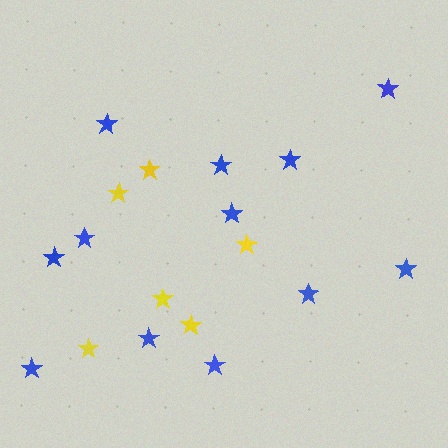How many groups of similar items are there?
There are 2 groups: one group of yellow stars (6) and one group of blue stars (12).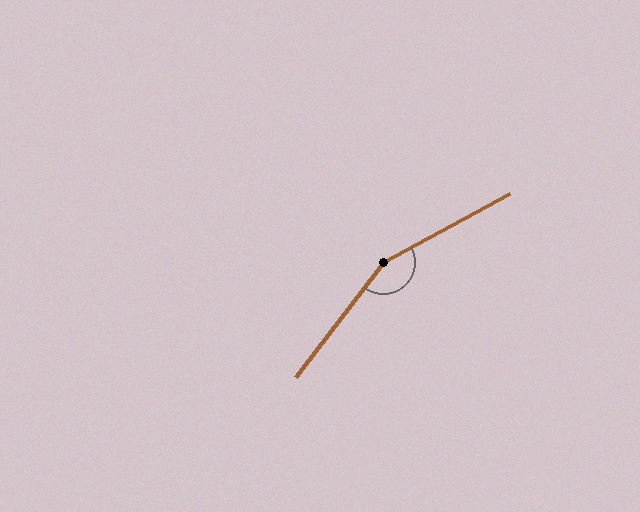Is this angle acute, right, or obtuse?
It is obtuse.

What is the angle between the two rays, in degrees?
Approximately 156 degrees.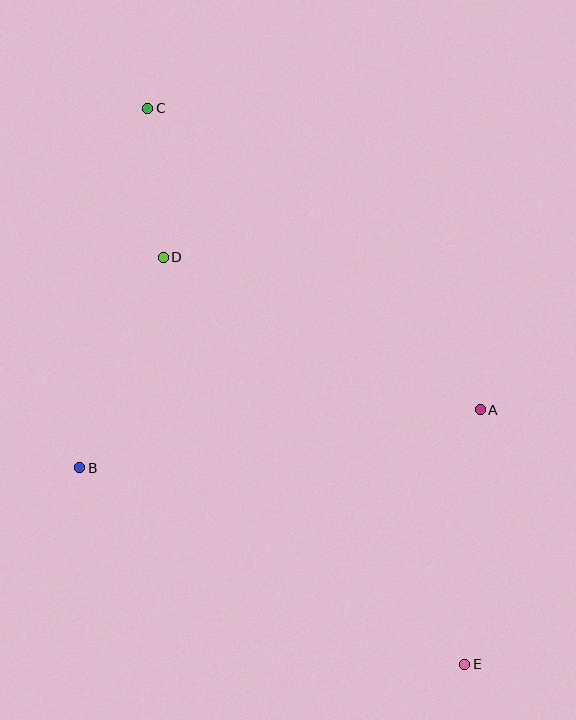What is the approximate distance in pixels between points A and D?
The distance between A and D is approximately 352 pixels.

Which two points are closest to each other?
Points C and D are closest to each other.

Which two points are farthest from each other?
Points C and E are farthest from each other.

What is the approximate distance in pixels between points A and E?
The distance between A and E is approximately 255 pixels.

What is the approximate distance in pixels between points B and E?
The distance between B and E is approximately 432 pixels.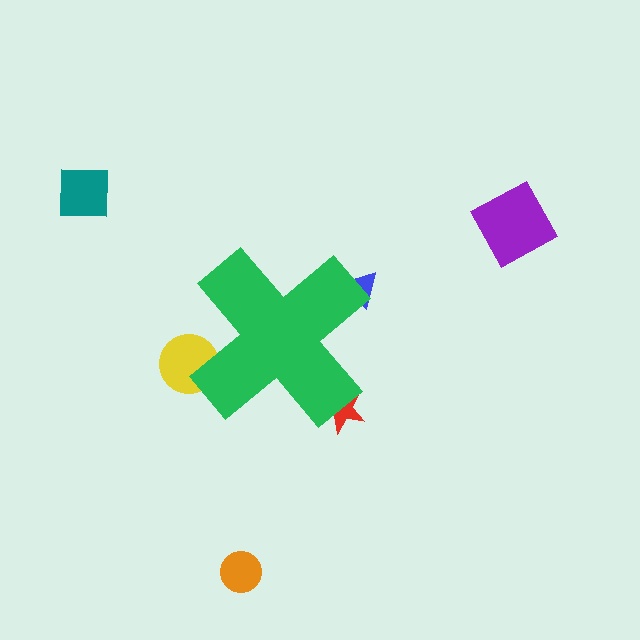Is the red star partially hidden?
Yes, the red star is partially hidden behind the green cross.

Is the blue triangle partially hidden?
Yes, the blue triangle is partially hidden behind the green cross.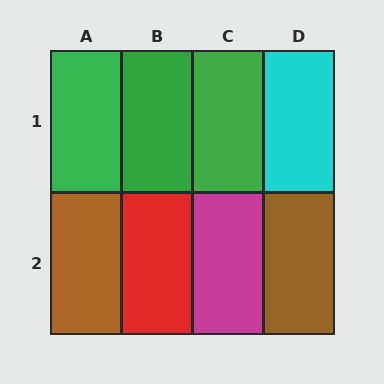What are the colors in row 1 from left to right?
Green, green, green, cyan.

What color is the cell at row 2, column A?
Brown.